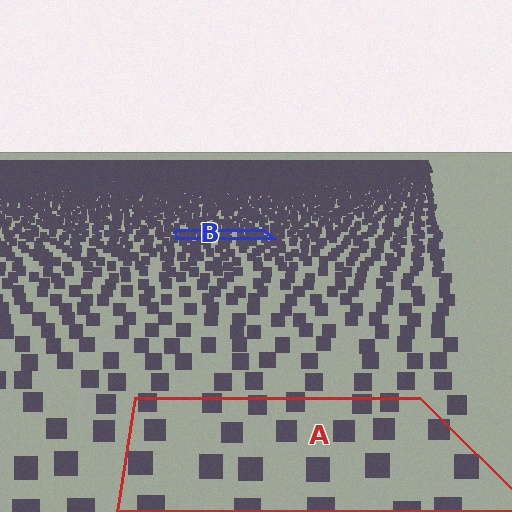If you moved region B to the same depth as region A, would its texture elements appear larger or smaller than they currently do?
They would appear larger. At a closer depth, the same texture elements are projected at a bigger on-screen size.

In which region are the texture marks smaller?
The texture marks are smaller in region B, because it is farther away.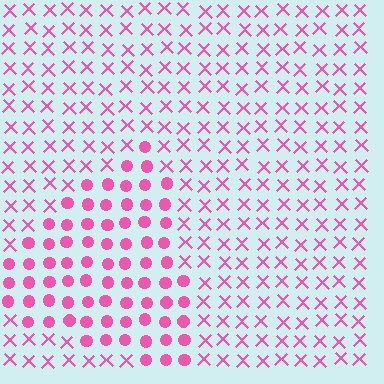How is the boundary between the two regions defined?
The boundary is defined by a change in element shape: circles inside vs. X marks outside. All elements share the same color and spacing.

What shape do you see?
I see a triangle.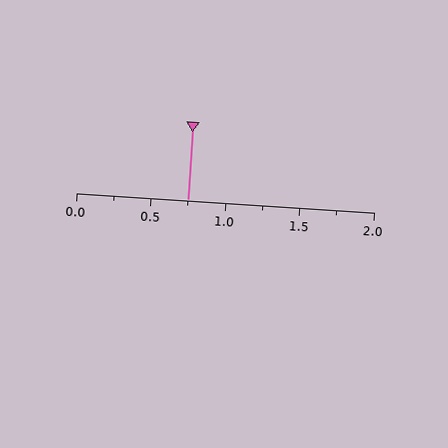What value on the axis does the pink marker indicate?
The marker indicates approximately 0.75.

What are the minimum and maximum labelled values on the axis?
The axis runs from 0.0 to 2.0.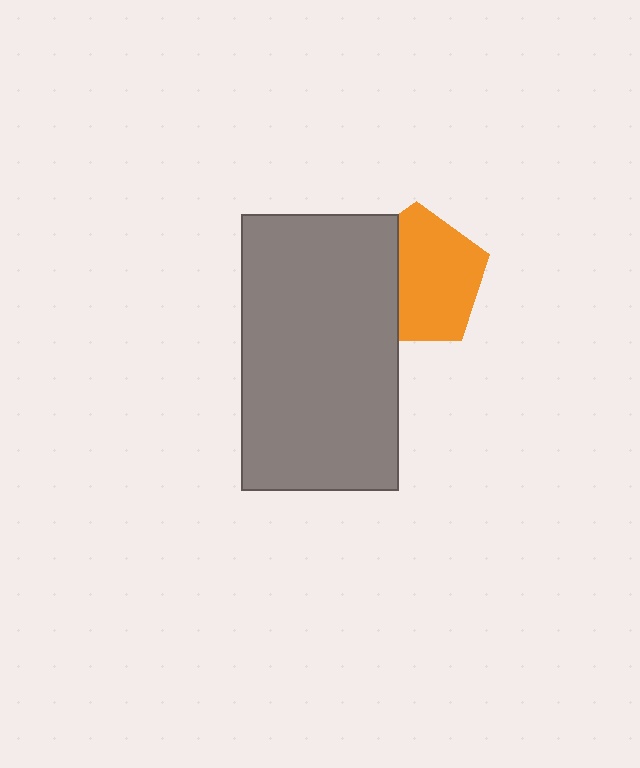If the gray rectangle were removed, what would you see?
You would see the complete orange pentagon.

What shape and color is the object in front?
The object in front is a gray rectangle.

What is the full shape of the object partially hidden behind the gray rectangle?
The partially hidden object is an orange pentagon.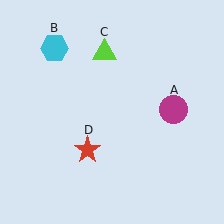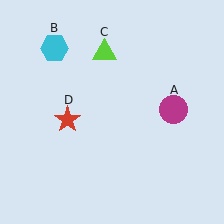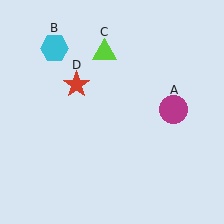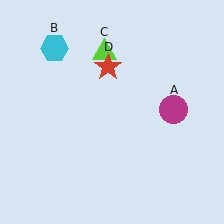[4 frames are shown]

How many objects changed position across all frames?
1 object changed position: red star (object D).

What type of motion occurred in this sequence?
The red star (object D) rotated clockwise around the center of the scene.